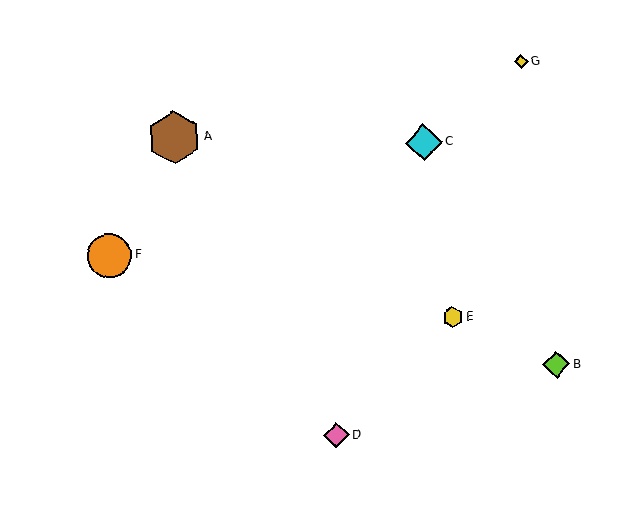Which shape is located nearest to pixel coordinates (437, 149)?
The cyan diamond (labeled C) at (424, 143) is nearest to that location.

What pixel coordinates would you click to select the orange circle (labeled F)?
Click at (109, 256) to select the orange circle F.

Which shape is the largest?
The brown hexagon (labeled A) is the largest.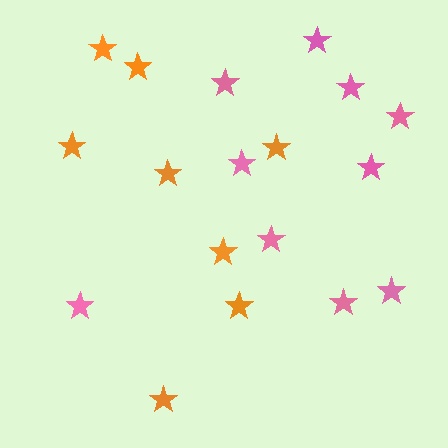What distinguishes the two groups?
There are 2 groups: one group of pink stars (10) and one group of orange stars (8).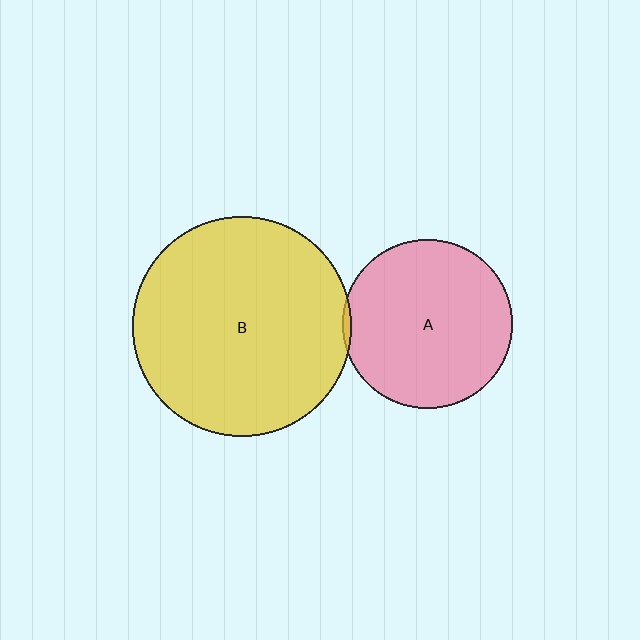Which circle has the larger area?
Circle B (yellow).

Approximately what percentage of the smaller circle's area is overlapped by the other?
Approximately 5%.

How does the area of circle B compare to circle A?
Approximately 1.7 times.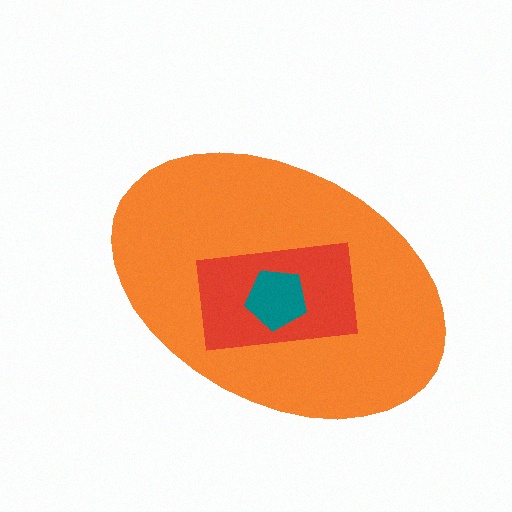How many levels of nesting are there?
3.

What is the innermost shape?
The teal pentagon.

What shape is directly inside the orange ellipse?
The red rectangle.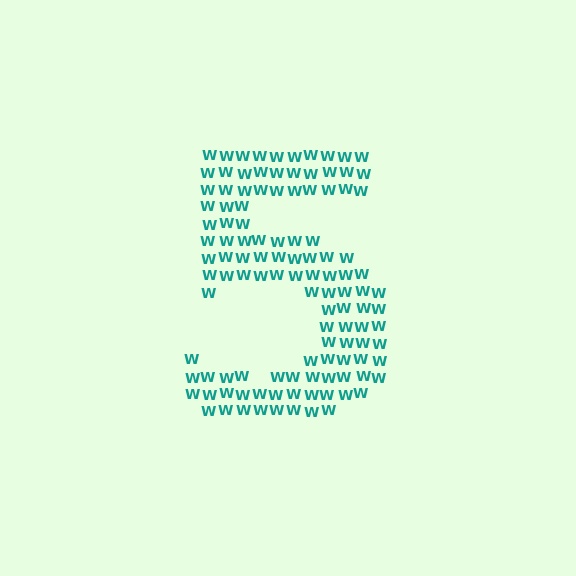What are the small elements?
The small elements are letter W's.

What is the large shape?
The large shape is the digit 5.